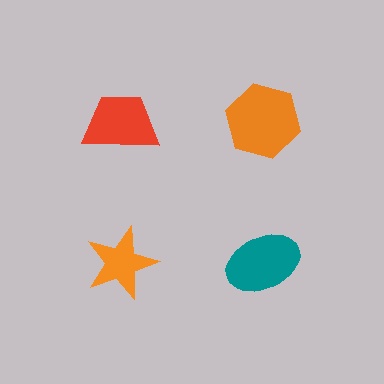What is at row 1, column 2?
An orange hexagon.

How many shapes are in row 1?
2 shapes.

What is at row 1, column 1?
A red trapezoid.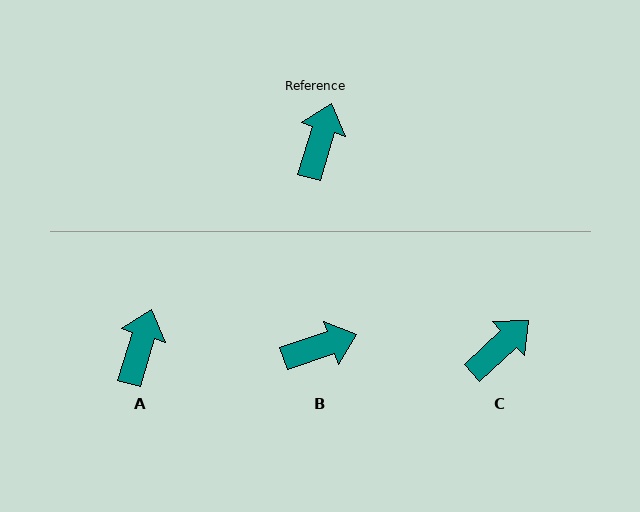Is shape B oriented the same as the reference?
No, it is off by about 55 degrees.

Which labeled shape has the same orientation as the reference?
A.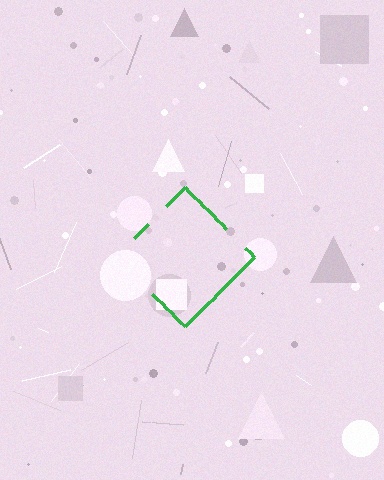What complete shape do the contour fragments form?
The contour fragments form a diamond.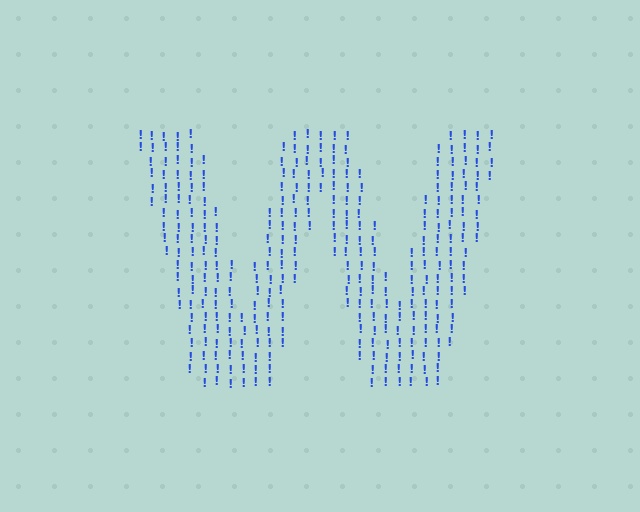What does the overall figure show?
The overall figure shows the letter W.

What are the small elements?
The small elements are exclamation marks.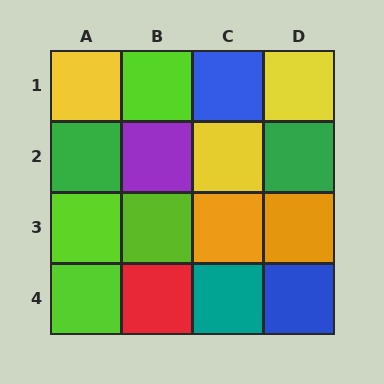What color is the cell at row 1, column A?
Yellow.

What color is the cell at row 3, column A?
Lime.